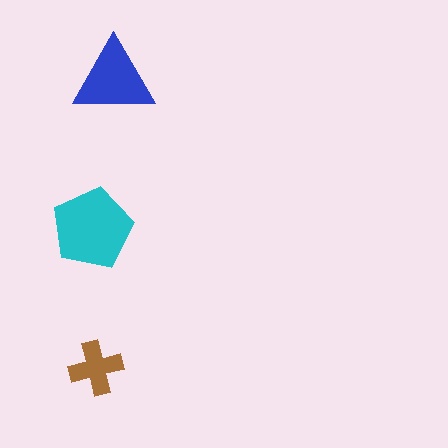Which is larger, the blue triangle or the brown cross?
The blue triangle.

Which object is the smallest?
The brown cross.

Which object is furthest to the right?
The blue triangle is rightmost.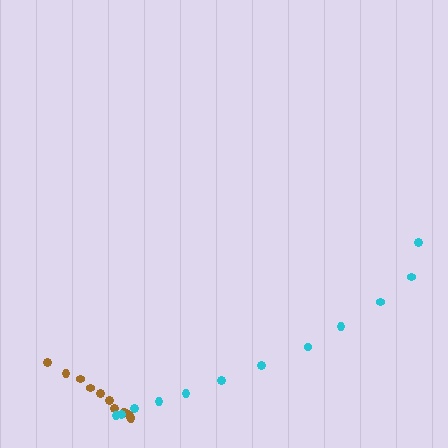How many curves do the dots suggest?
There are 2 distinct paths.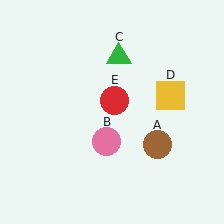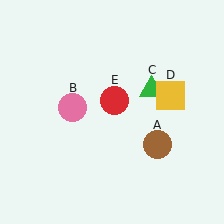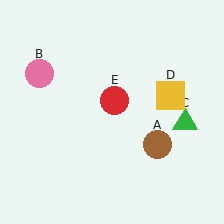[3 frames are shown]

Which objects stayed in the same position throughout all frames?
Brown circle (object A) and yellow square (object D) and red circle (object E) remained stationary.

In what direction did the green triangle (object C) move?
The green triangle (object C) moved down and to the right.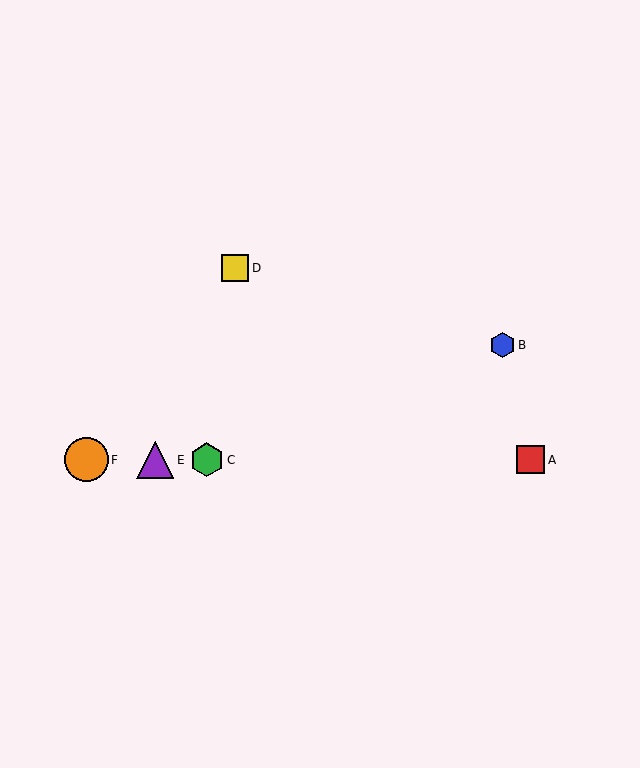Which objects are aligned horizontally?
Objects A, C, E, F are aligned horizontally.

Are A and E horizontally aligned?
Yes, both are at y≈460.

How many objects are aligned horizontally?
4 objects (A, C, E, F) are aligned horizontally.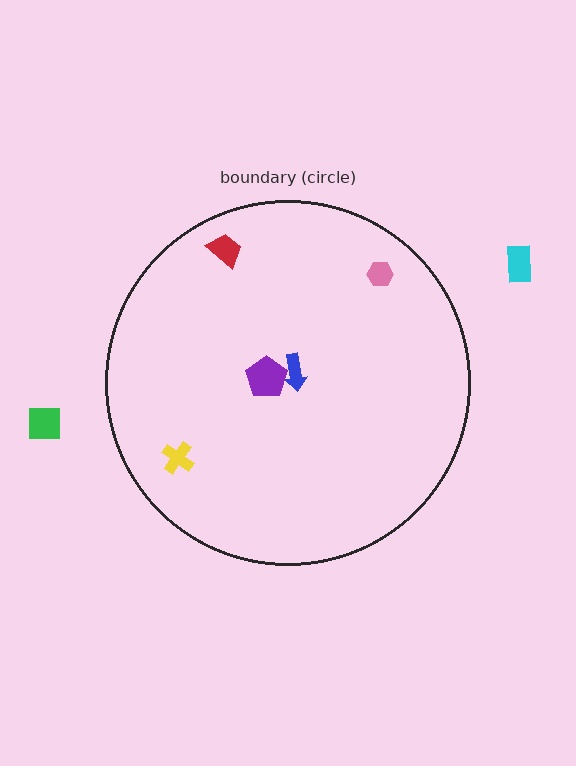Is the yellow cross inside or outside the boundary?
Inside.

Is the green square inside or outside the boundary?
Outside.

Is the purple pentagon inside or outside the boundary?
Inside.